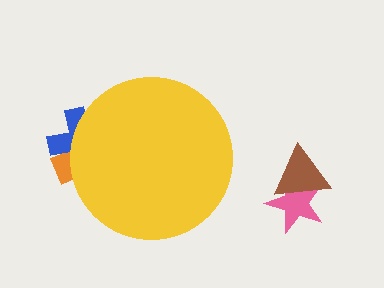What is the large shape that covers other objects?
A yellow circle.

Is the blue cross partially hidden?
Yes, the blue cross is partially hidden behind the yellow circle.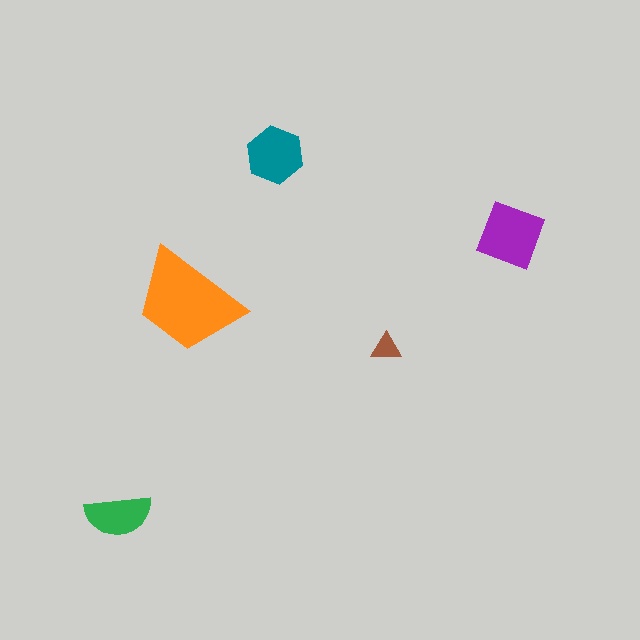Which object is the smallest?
The brown triangle.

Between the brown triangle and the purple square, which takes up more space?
The purple square.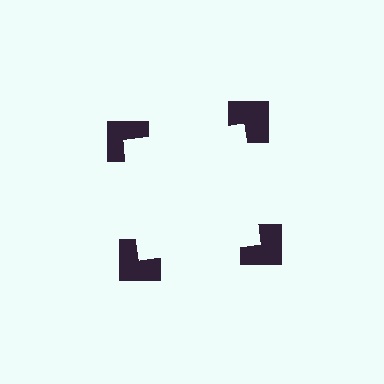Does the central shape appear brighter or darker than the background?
It typically appears slightly brighter than the background, even though no actual brightness change is drawn.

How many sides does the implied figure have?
4 sides.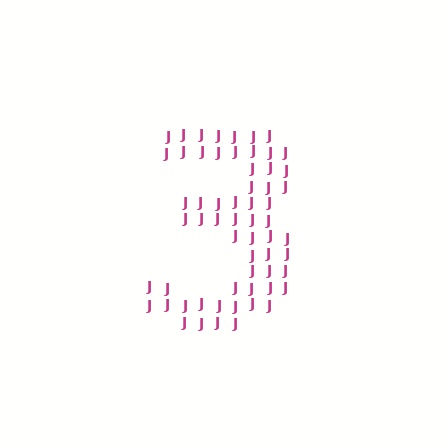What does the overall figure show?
The overall figure shows the digit 3.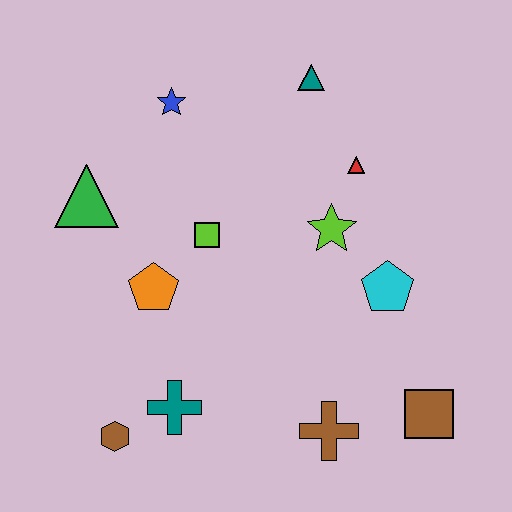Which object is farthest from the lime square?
The brown square is farthest from the lime square.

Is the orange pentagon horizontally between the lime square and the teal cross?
No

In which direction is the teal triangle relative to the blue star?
The teal triangle is to the right of the blue star.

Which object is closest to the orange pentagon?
The lime square is closest to the orange pentagon.